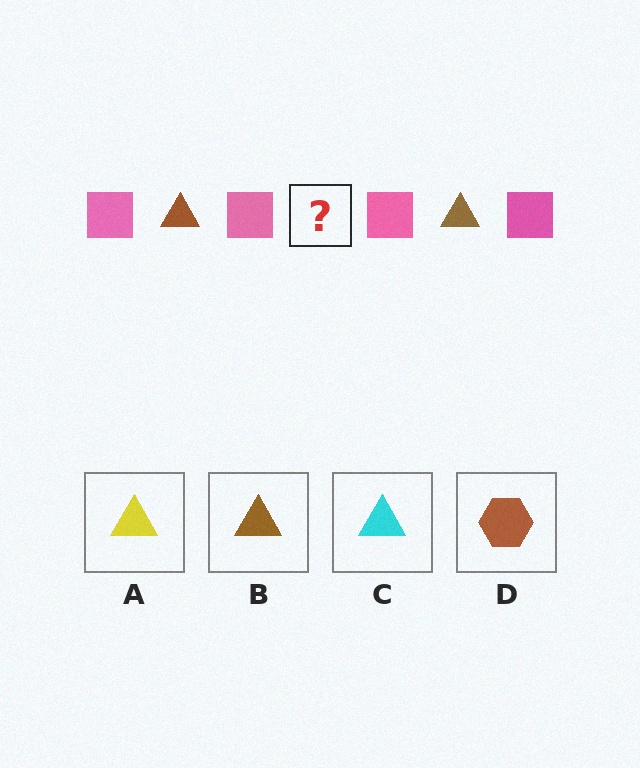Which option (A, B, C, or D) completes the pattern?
B.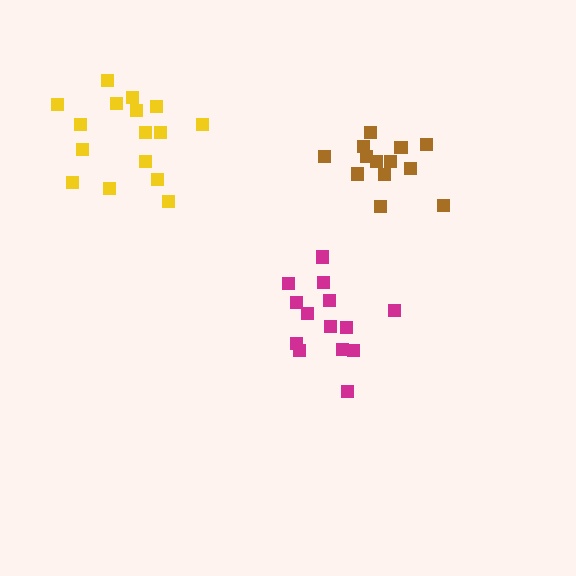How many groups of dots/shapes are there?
There are 3 groups.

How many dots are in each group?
Group 1: 13 dots, Group 2: 14 dots, Group 3: 16 dots (43 total).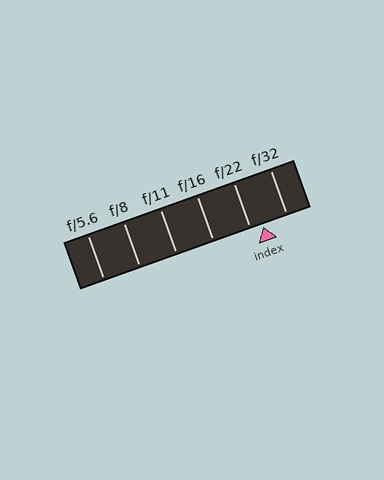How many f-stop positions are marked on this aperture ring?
There are 6 f-stop positions marked.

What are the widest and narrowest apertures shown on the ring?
The widest aperture shown is f/5.6 and the narrowest is f/32.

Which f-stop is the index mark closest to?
The index mark is closest to f/22.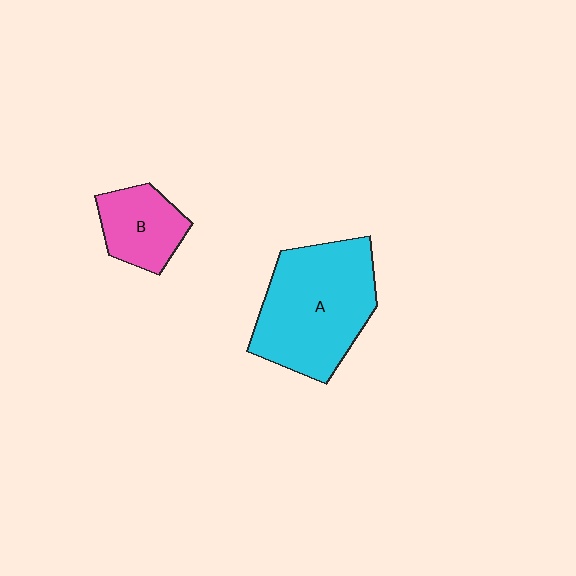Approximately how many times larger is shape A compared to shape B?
Approximately 2.2 times.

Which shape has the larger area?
Shape A (cyan).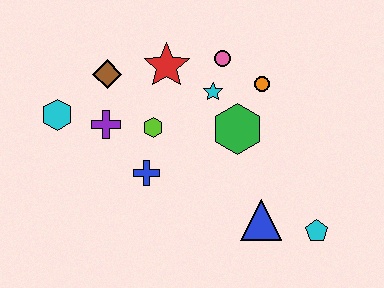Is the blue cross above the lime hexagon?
No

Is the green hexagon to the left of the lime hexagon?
No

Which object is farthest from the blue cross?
The cyan pentagon is farthest from the blue cross.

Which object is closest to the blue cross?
The lime hexagon is closest to the blue cross.